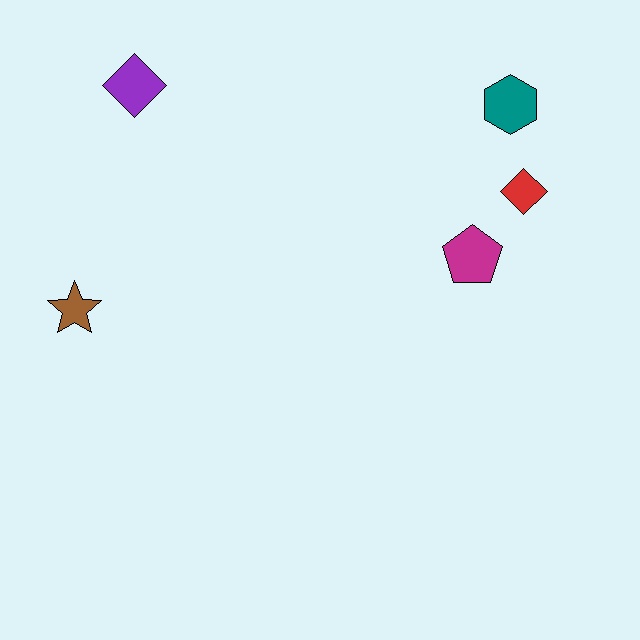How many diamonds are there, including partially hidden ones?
There are 2 diamonds.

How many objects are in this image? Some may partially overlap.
There are 5 objects.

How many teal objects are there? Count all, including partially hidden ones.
There is 1 teal object.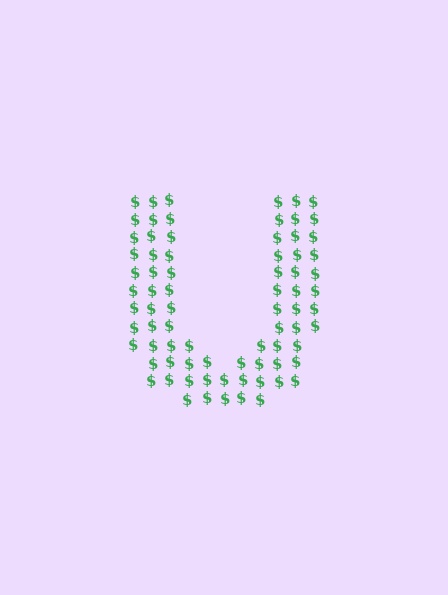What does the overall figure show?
The overall figure shows the letter U.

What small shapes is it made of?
It is made of small dollar signs.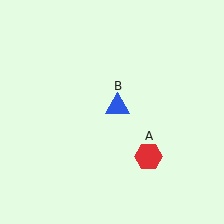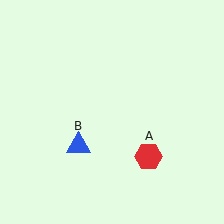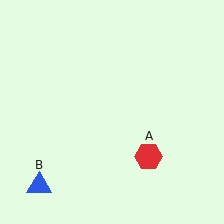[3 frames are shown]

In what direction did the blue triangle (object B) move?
The blue triangle (object B) moved down and to the left.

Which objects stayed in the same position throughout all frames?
Red hexagon (object A) remained stationary.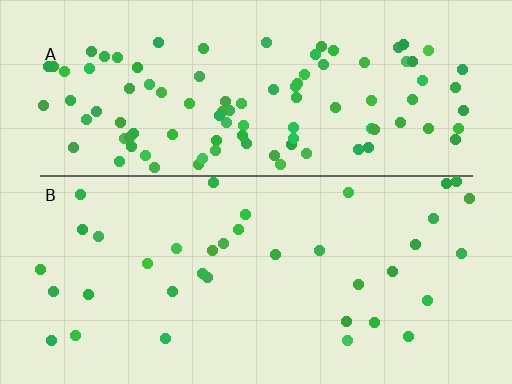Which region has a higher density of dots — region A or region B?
A (the top).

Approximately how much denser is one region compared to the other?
Approximately 2.8× — region A over region B.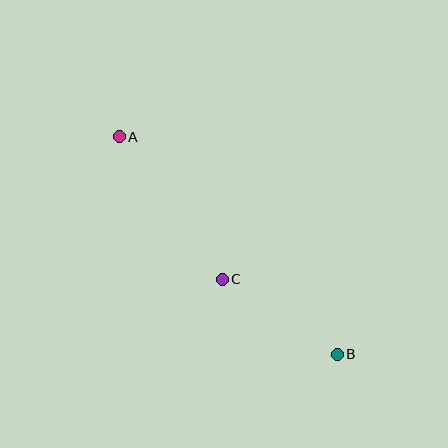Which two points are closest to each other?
Points B and C are closest to each other.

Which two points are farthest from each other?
Points A and B are farthest from each other.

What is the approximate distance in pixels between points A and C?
The distance between A and C is approximately 176 pixels.